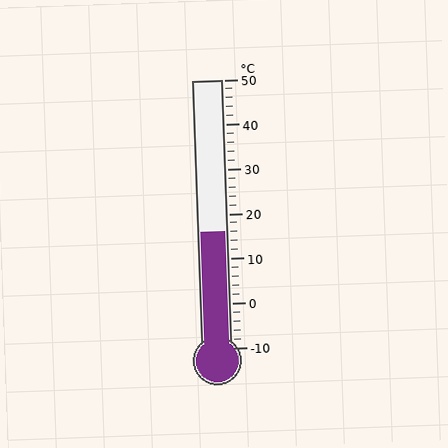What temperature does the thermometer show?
The thermometer shows approximately 16°C.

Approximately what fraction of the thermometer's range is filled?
The thermometer is filled to approximately 45% of its range.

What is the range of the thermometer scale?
The thermometer scale ranges from -10°C to 50°C.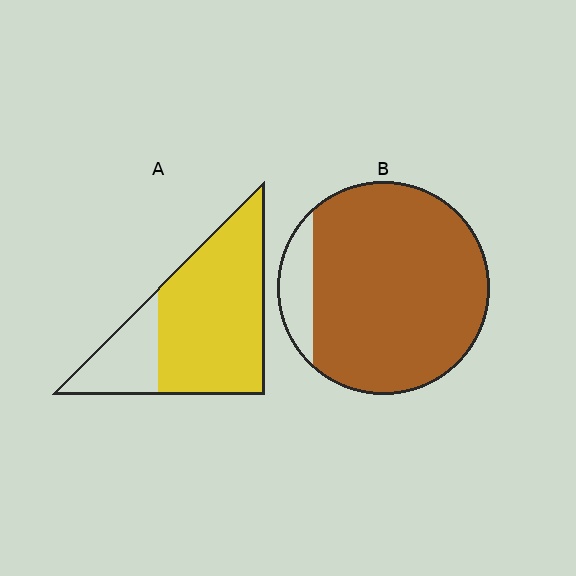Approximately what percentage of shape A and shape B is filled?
A is approximately 75% and B is approximately 90%.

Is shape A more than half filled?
Yes.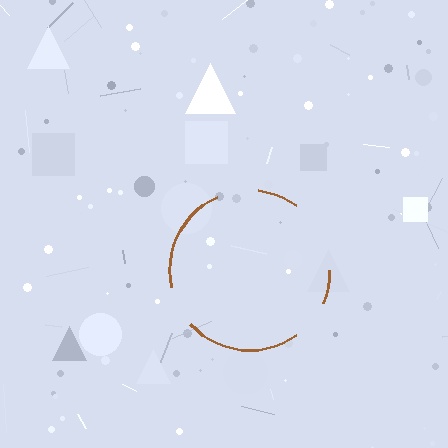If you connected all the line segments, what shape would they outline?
They would outline a circle.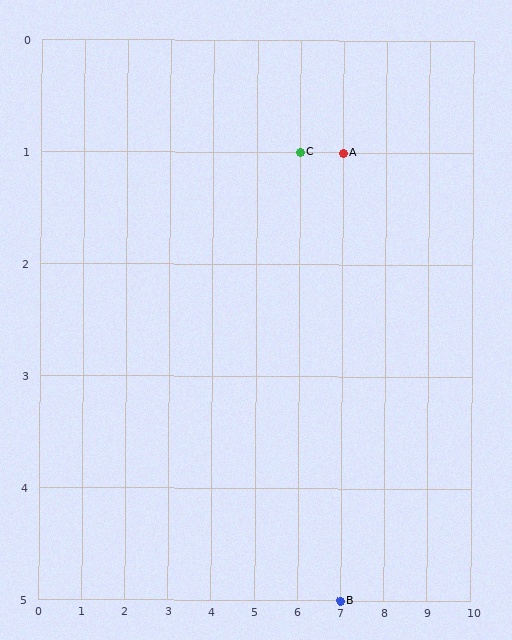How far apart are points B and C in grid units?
Points B and C are 1 column and 4 rows apart (about 4.1 grid units diagonally).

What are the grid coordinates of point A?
Point A is at grid coordinates (7, 1).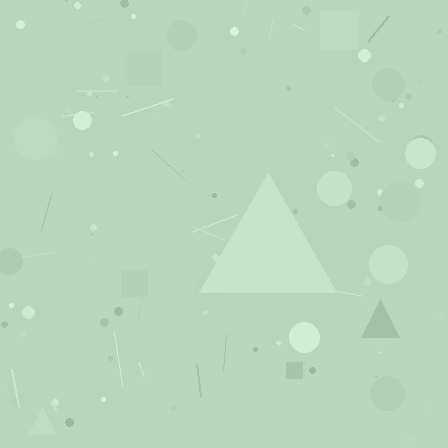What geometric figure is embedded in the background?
A triangle is embedded in the background.